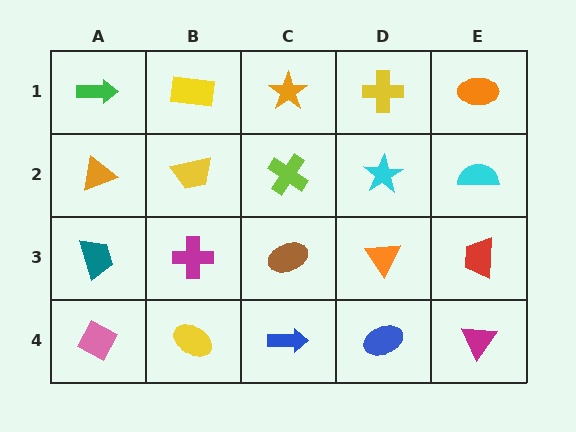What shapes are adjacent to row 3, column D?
A cyan star (row 2, column D), a blue ellipse (row 4, column D), a brown ellipse (row 3, column C), a red trapezoid (row 3, column E).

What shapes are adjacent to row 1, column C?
A lime cross (row 2, column C), a yellow rectangle (row 1, column B), a yellow cross (row 1, column D).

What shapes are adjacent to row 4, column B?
A magenta cross (row 3, column B), a pink diamond (row 4, column A), a blue arrow (row 4, column C).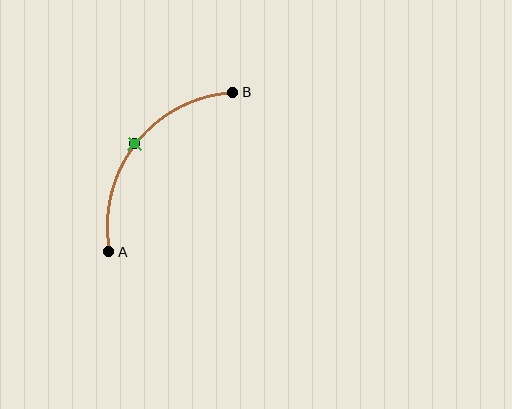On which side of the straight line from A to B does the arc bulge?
The arc bulges above and to the left of the straight line connecting A and B.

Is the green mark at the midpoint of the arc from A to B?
Yes. The green mark lies on the arc at equal arc-length from both A and B — it is the arc midpoint.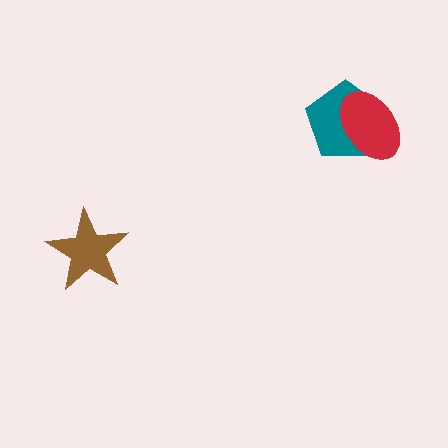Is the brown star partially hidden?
No, no other shape covers it.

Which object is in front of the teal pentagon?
The red ellipse is in front of the teal pentagon.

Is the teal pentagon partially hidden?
Yes, it is partially covered by another shape.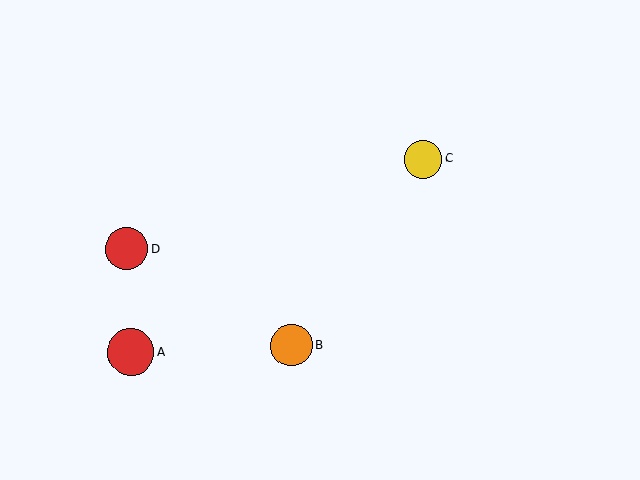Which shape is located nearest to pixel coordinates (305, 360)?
The orange circle (labeled B) at (292, 345) is nearest to that location.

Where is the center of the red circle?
The center of the red circle is at (131, 352).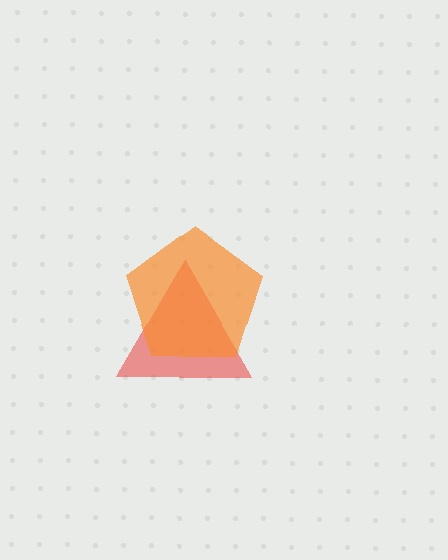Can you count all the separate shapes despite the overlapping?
Yes, there are 2 separate shapes.